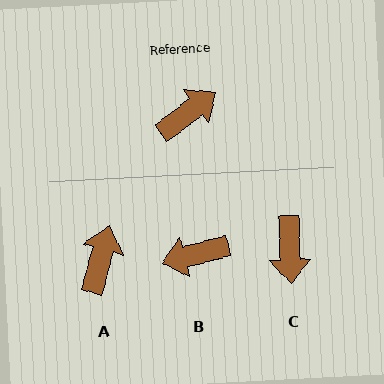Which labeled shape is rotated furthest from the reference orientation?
B, about 157 degrees away.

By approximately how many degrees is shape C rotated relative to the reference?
Approximately 126 degrees clockwise.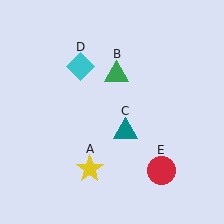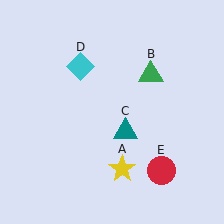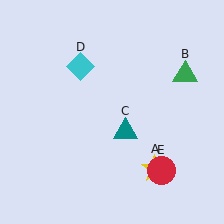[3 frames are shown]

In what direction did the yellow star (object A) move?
The yellow star (object A) moved right.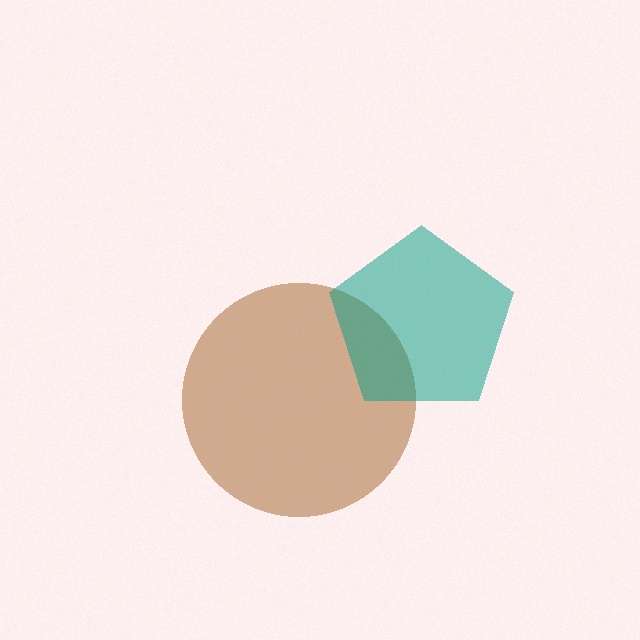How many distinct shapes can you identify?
There are 2 distinct shapes: a brown circle, a teal pentagon.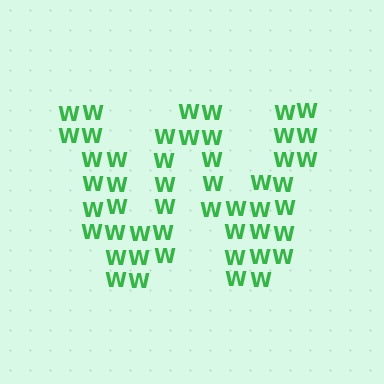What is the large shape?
The large shape is the letter W.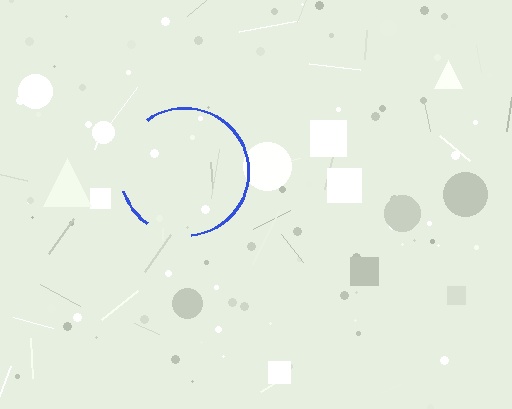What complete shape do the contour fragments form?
The contour fragments form a circle.